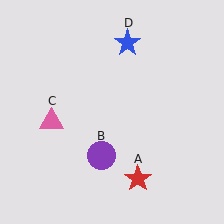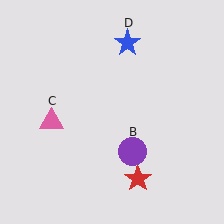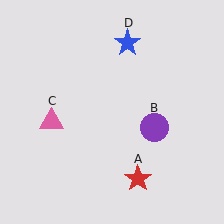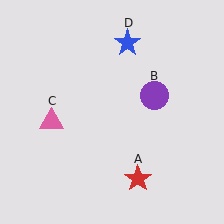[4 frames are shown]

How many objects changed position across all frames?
1 object changed position: purple circle (object B).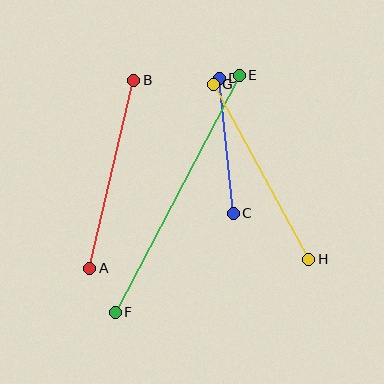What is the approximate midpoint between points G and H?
The midpoint is at approximately (261, 172) pixels.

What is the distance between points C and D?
The distance is approximately 135 pixels.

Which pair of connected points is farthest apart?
Points E and F are farthest apart.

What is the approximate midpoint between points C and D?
The midpoint is at approximately (226, 146) pixels.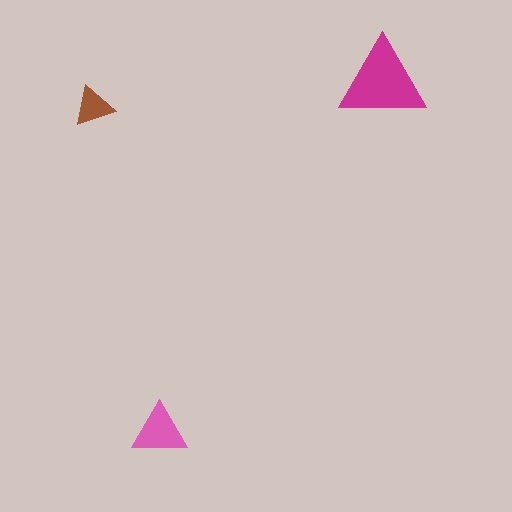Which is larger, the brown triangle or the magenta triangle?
The magenta one.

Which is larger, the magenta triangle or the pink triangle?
The magenta one.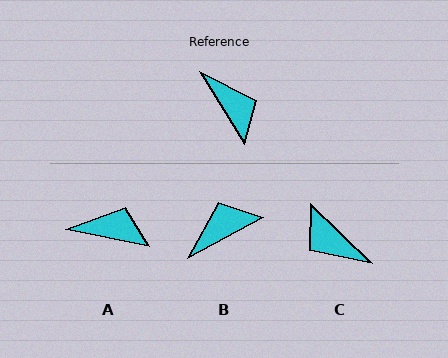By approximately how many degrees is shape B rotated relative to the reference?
Approximately 87 degrees counter-clockwise.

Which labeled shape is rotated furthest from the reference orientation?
C, about 165 degrees away.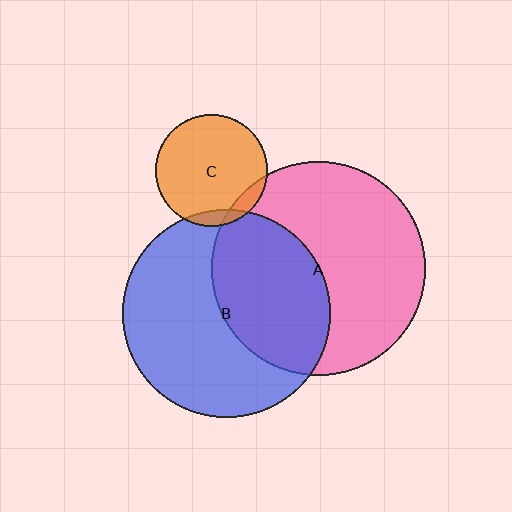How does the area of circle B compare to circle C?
Approximately 3.4 times.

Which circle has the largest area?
Circle A (pink).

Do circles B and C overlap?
Yes.